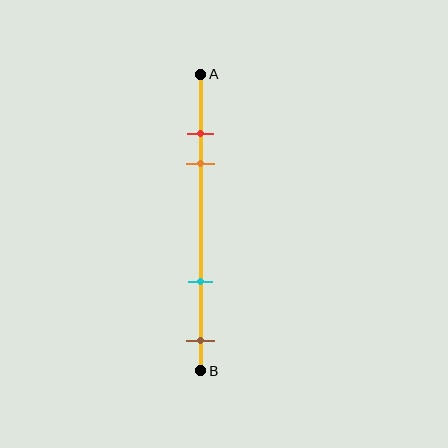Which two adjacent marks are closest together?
The red and orange marks are the closest adjacent pair.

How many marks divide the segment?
There are 4 marks dividing the segment.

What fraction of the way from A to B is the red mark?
The red mark is approximately 20% (0.2) of the way from A to B.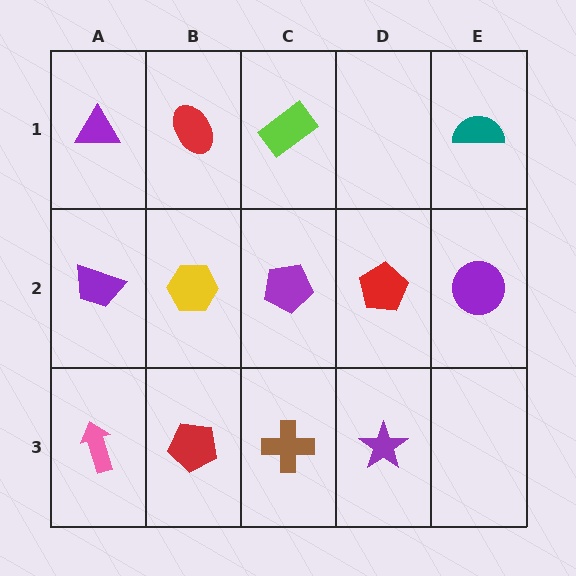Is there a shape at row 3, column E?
No, that cell is empty.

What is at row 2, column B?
A yellow hexagon.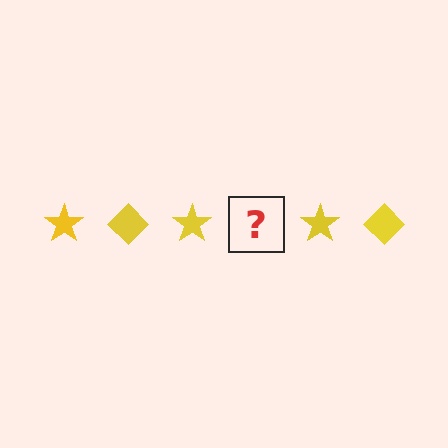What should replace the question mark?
The question mark should be replaced with a yellow diamond.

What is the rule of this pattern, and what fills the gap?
The rule is that the pattern cycles through star, diamond shapes in yellow. The gap should be filled with a yellow diamond.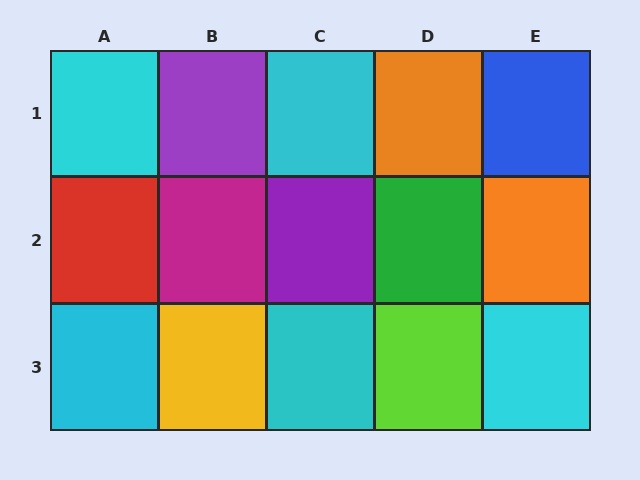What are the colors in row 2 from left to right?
Red, magenta, purple, green, orange.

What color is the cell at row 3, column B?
Yellow.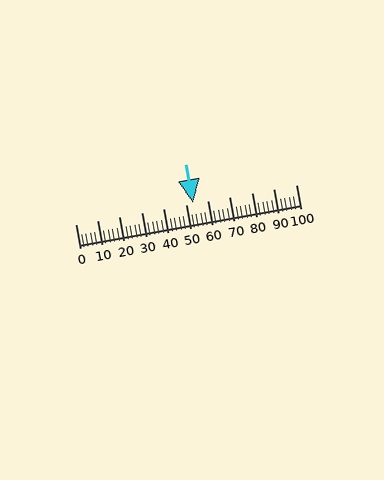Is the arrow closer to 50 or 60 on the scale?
The arrow is closer to 50.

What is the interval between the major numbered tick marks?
The major tick marks are spaced 10 units apart.